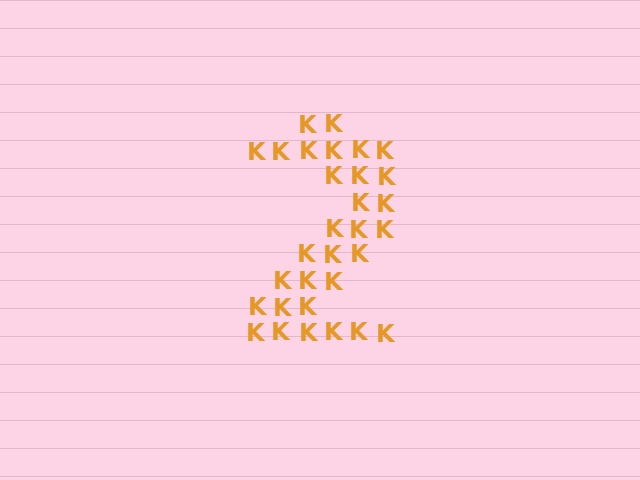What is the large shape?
The large shape is the digit 2.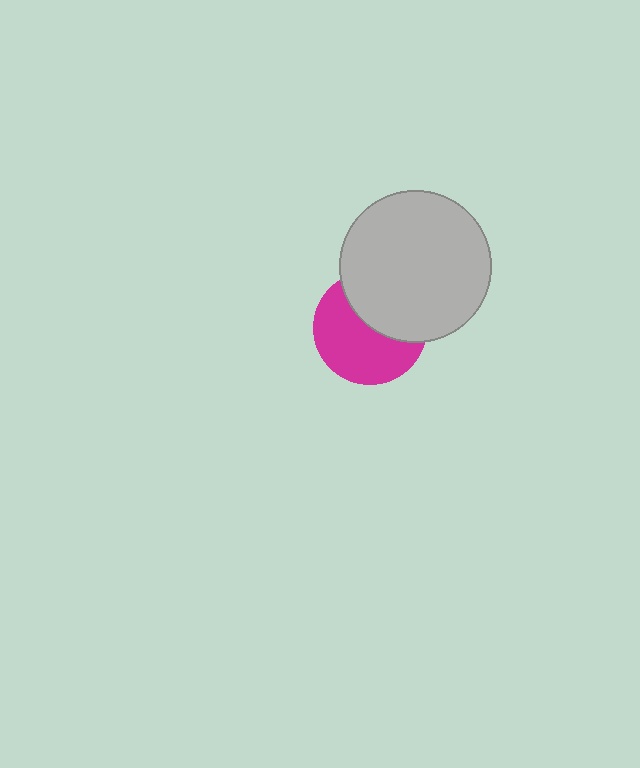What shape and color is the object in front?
The object in front is a light gray circle.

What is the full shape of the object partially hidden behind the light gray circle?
The partially hidden object is a magenta circle.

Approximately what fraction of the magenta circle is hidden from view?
Roughly 42% of the magenta circle is hidden behind the light gray circle.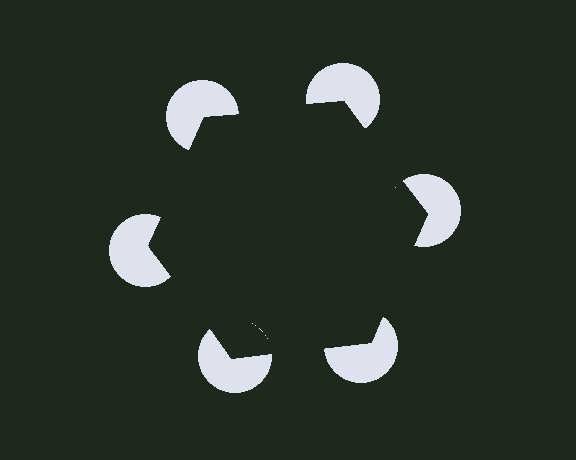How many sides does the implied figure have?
6 sides.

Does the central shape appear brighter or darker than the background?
It typically appears slightly darker than the background, even though no actual brightness change is drawn.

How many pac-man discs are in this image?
There are 6 — one at each vertex of the illusory hexagon.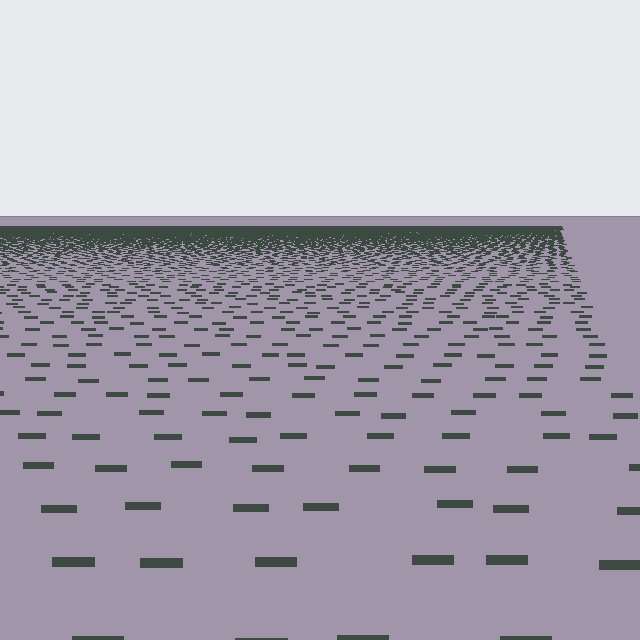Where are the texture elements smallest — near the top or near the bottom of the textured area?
Near the top.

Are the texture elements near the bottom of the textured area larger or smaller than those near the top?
Larger. Near the bottom, elements are closer to the viewer and appear at a bigger on-screen size.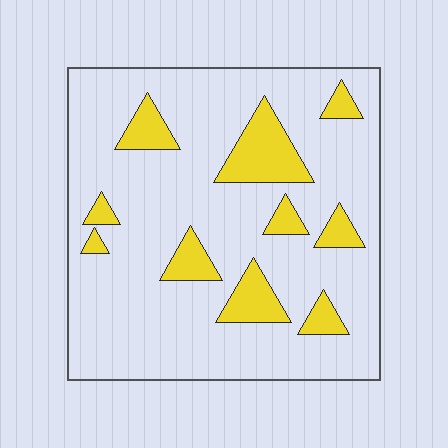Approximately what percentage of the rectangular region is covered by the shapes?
Approximately 15%.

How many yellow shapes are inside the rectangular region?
10.